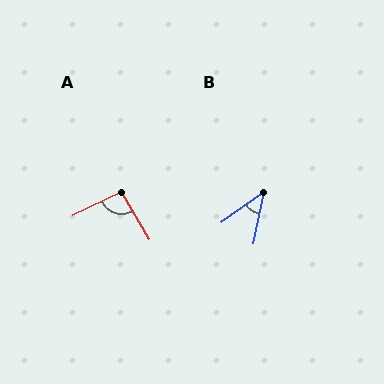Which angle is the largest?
A, at approximately 95 degrees.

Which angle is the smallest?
B, at approximately 43 degrees.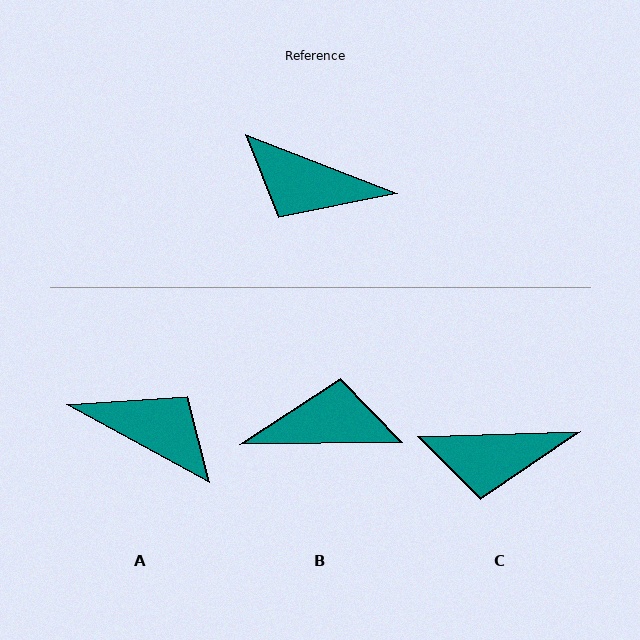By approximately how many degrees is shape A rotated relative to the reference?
Approximately 173 degrees counter-clockwise.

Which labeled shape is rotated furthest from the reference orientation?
A, about 173 degrees away.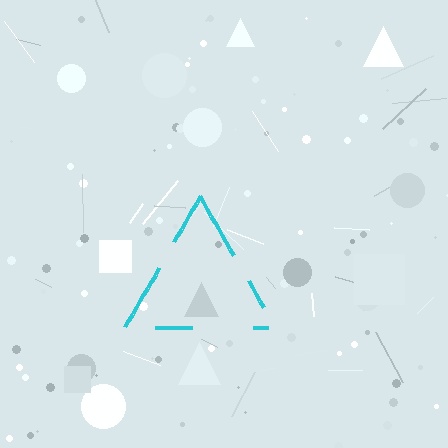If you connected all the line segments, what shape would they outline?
They would outline a triangle.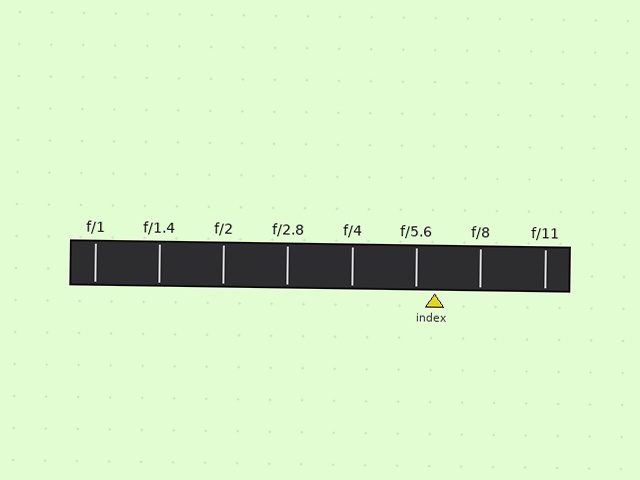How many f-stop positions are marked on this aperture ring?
There are 8 f-stop positions marked.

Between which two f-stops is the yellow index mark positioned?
The index mark is between f/5.6 and f/8.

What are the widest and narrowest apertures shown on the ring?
The widest aperture shown is f/1 and the narrowest is f/11.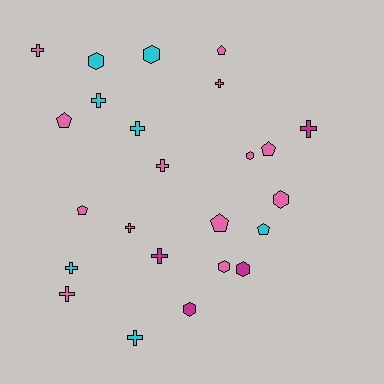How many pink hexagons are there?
There are 3 pink hexagons.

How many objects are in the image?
There are 24 objects.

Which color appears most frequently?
Pink, with 13 objects.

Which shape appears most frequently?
Cross, with 11 objects.